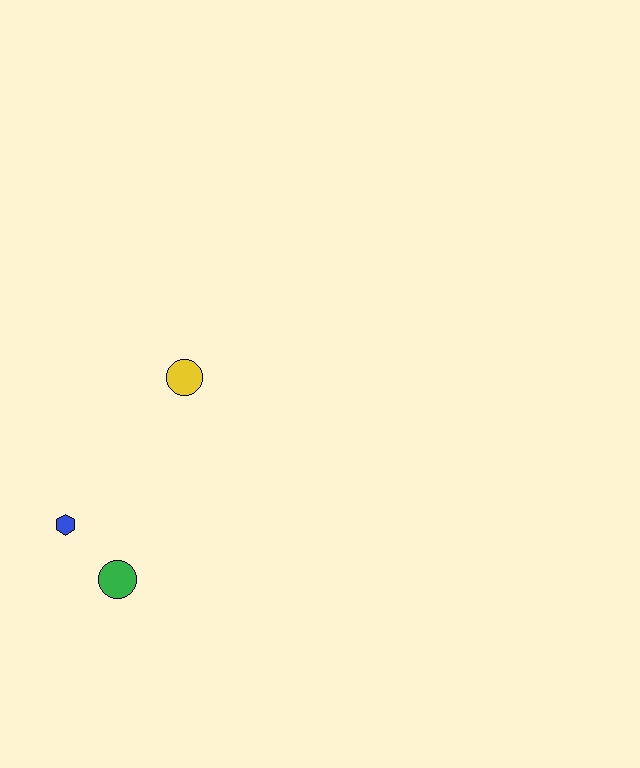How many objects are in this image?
There are 3 objects.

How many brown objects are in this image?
There are no brown objects.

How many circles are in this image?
There are 2 circles.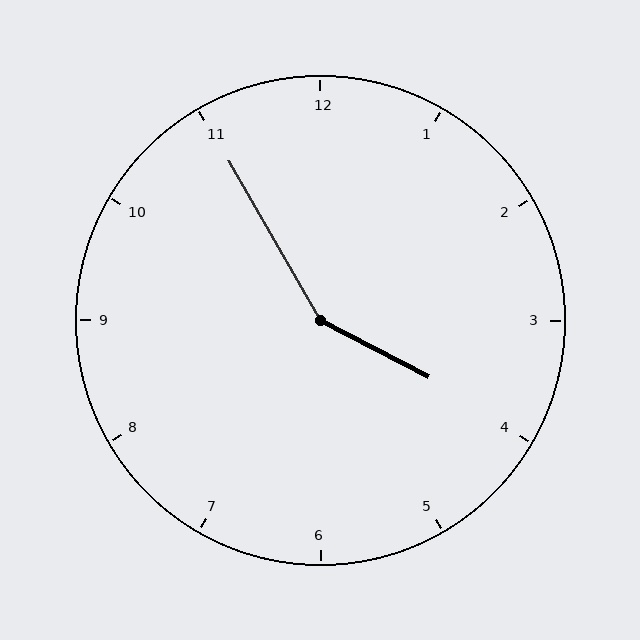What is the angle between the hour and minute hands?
Approximately 148 degrees.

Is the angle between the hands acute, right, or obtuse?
It is obtuse.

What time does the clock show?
3:55.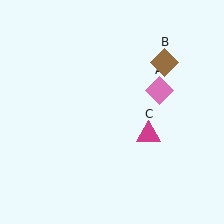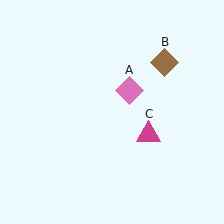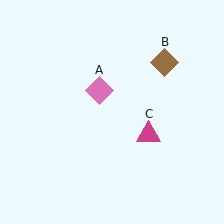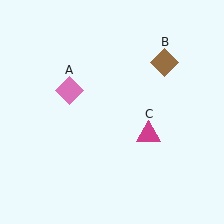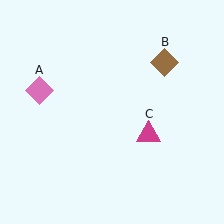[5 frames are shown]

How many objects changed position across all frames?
1 object changed position: pink diamond (object A).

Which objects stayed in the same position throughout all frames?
Brown diamond (object B) and magenta triangle (object C) remained stationary.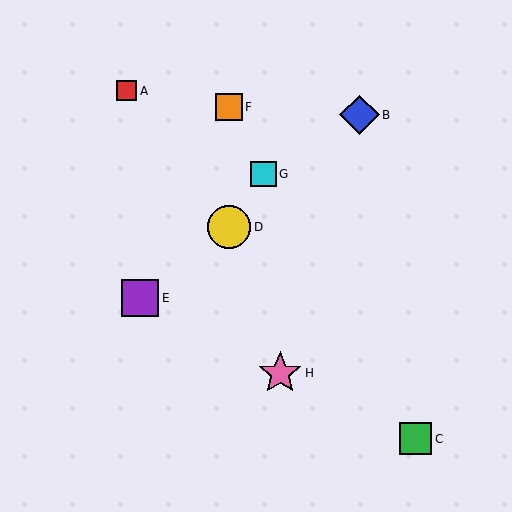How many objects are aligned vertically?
2 objects (D, F) are aligned vertically.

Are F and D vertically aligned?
Yes, both are at x≈229.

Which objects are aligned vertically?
Objects D, F are aligned vertically.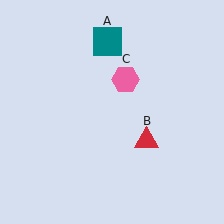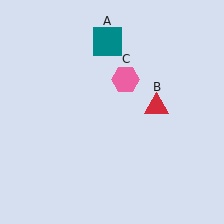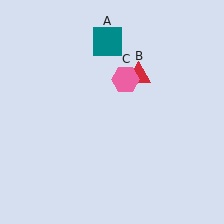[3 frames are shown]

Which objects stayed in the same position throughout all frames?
Teal square (object A) and pink hexagon (object C) remained stationary.